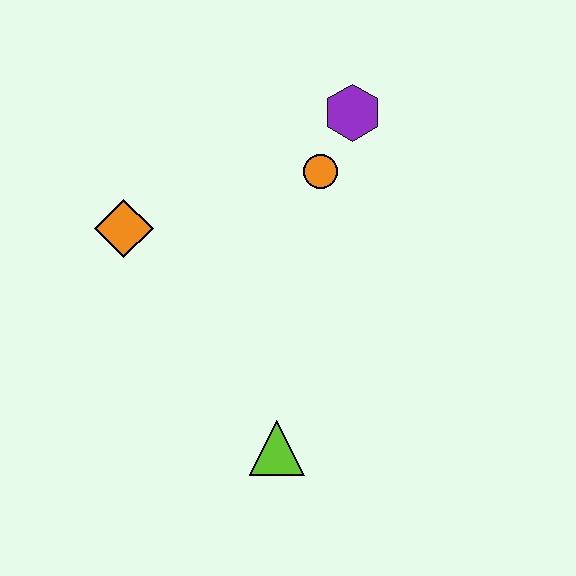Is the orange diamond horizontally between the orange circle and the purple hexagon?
No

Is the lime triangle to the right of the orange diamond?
Yes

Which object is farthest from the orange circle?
The lime triangle is farthest from the orange circle.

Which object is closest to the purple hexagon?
The orange circle is closest to the purple hexagon.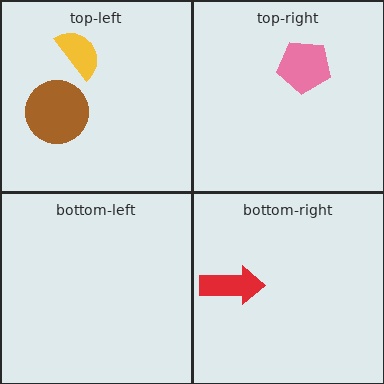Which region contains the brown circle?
The top-left region.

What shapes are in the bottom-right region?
The red arrow.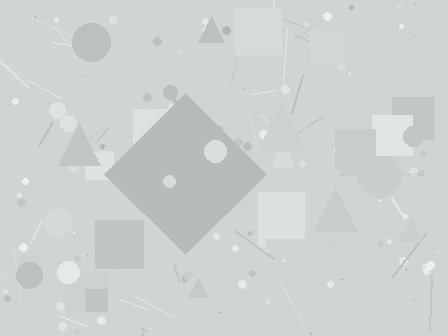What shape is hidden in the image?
A diamond is hidden in the image.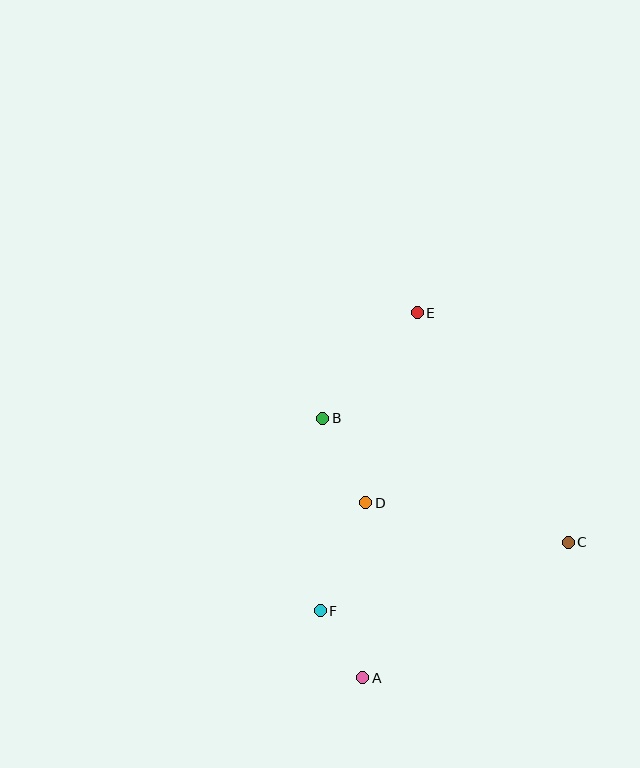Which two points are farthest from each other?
Points A and E are farthest from each other.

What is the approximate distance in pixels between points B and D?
The distance between B and D is approximately 95 pixels.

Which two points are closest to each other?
Points A and F are closest to each other.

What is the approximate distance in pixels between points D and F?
The distance between D and F is approximately 117 pixels.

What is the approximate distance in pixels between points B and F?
The distance between B and F is approximately 193 pixels.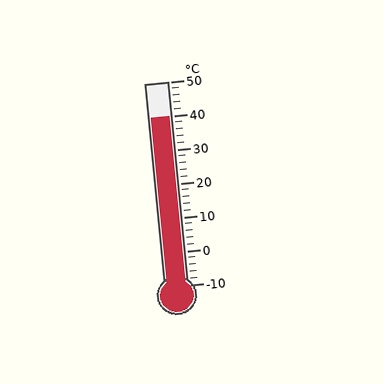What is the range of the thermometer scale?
The thermometer scale ranges from -10°C to 50°C.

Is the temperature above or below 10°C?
The temperature is above 10°C.